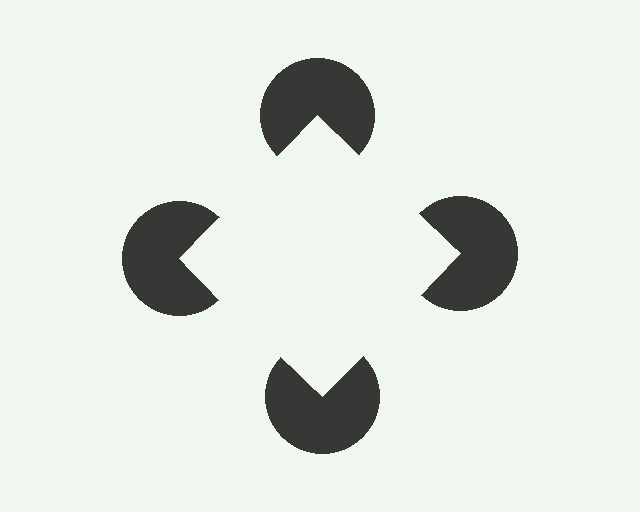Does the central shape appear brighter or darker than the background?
It typically appears slightly brighter than the background, even though no actual brightness change is drawn.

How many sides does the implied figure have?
4 sides.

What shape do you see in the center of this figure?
An illusory square — its edges are inferred from the aligned wedge cuts in the pac-man discs, not physically drawn.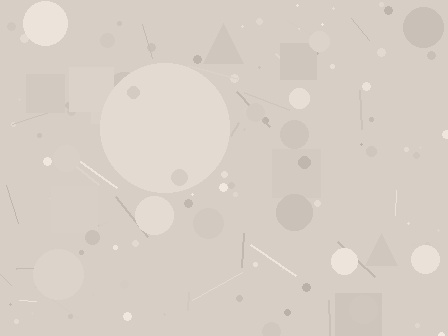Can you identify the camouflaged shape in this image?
The camouflaged shape is a circle.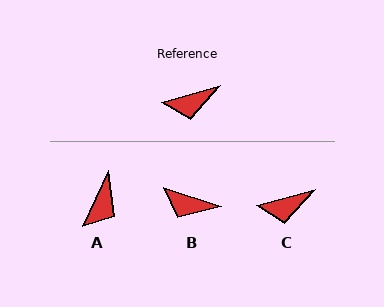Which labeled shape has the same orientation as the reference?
C.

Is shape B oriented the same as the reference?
No, it is off by about 34 degrees.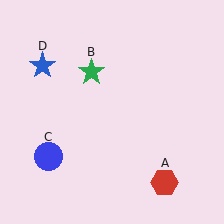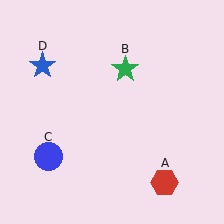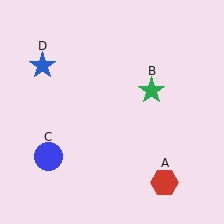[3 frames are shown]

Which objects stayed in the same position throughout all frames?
Red hexagon (object A) and blue circle (object C) and blue star (object D) remained stationary.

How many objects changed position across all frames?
1 object changed position: green star (object B).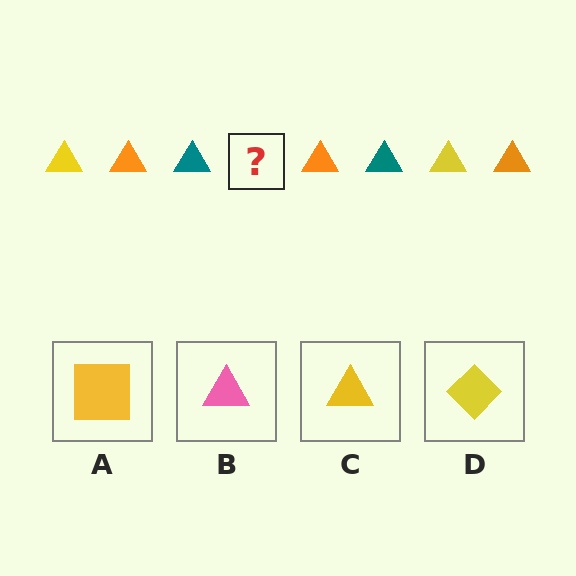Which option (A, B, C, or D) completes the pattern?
C.